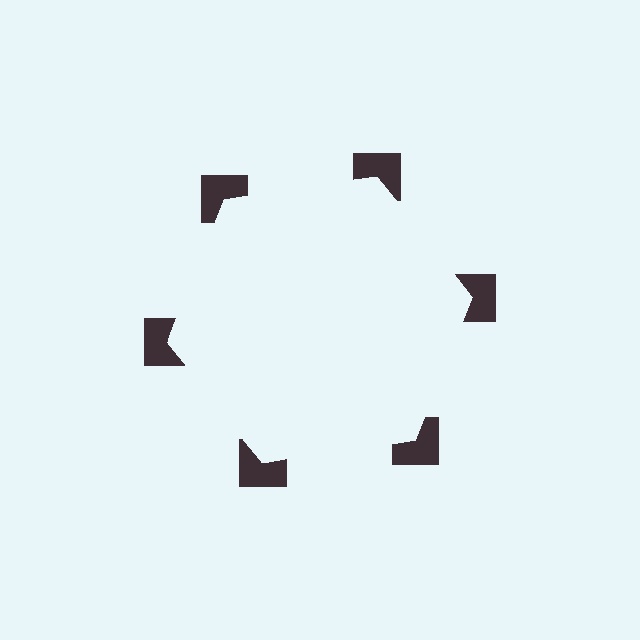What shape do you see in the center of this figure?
An illusory hexagon — its edges are inferred from the aligned wedge cuts in the notched squares, not physically drawn.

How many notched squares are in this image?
There are 6 — one at each vertex of the illusory hexagon.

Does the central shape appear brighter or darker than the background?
It typically appears slightly brighter than the background, even though no actual brightness change is drawn.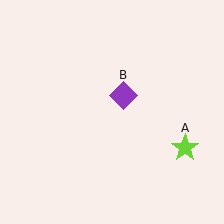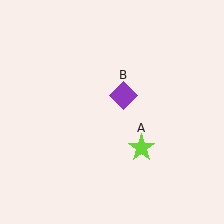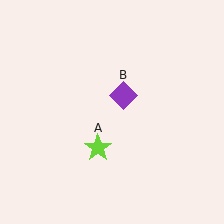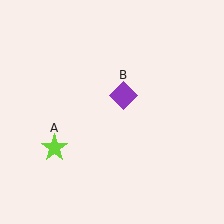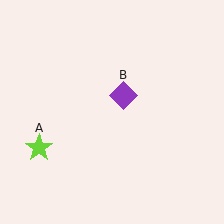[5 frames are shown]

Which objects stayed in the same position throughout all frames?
Purple diamond (object B) remained stationary.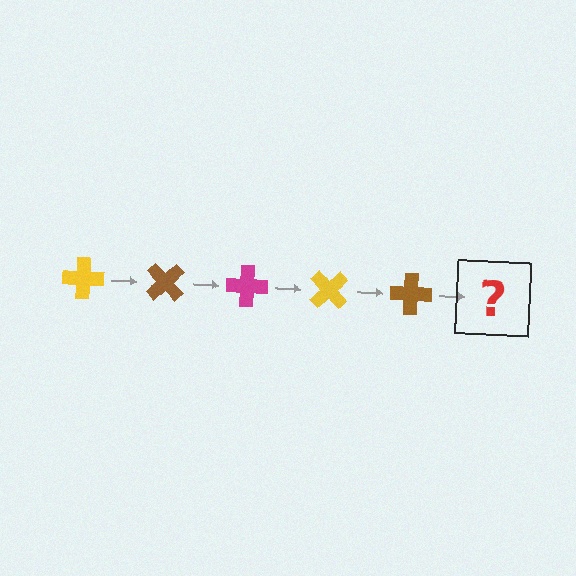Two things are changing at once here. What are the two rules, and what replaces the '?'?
The two rules are that it rotates 45 degrees each step and the color cycles through yellow, brown, and magenta. The '?' should be a magenta cross, rotated 225 degrees from the start.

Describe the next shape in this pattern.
It should be a magenta cross, rotated 225 degrees from the start.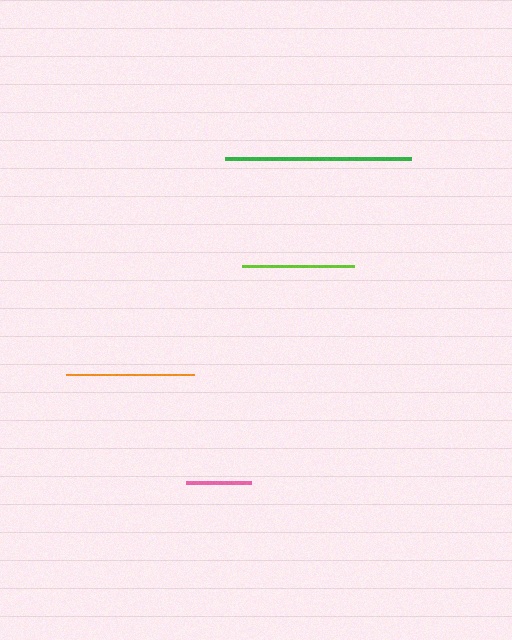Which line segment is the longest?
The green line is the longest at approximately 186 pixels.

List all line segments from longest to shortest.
From longest to shortest: green, orange, lime, pink.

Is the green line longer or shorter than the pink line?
The green line is longer than the pink line.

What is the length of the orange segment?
The orange segment is approximately 128 pixels long.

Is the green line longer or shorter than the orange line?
The green line is longer than the orange line.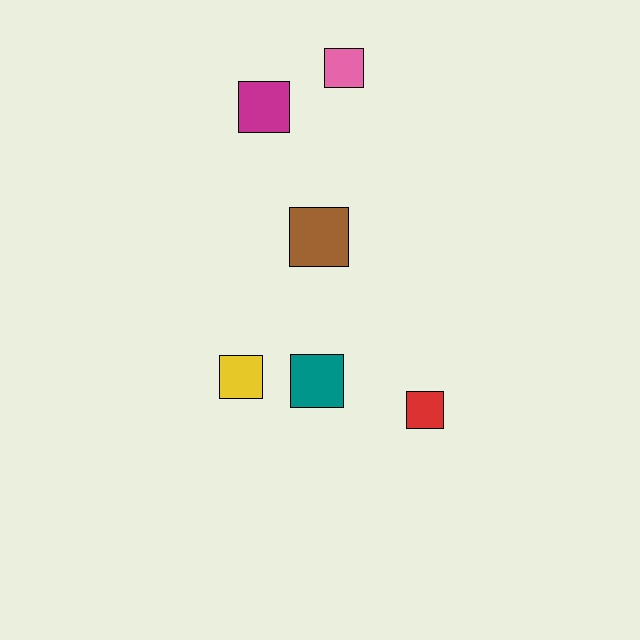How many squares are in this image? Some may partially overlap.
There are 6 squares.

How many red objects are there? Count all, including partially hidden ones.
There is 1 red object.